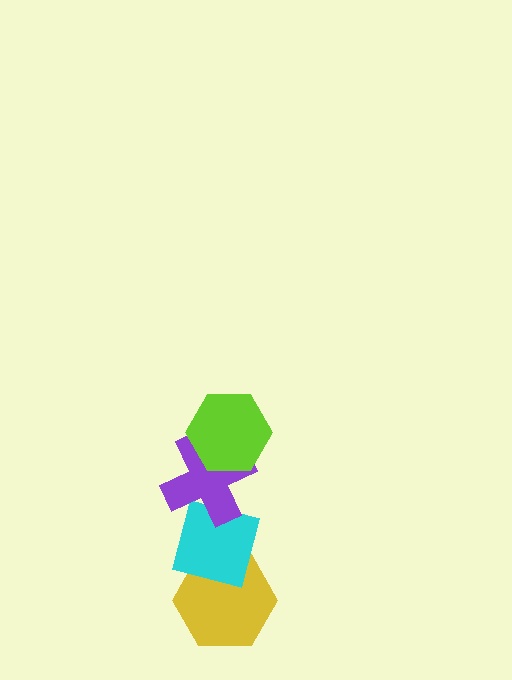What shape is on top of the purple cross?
The lime hexagon is on top of the purple cross.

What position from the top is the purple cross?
The purple cross is 2nd from the top.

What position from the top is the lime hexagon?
The lime hexagon is 1st from the top.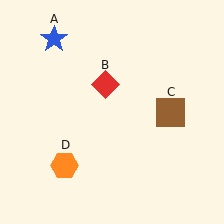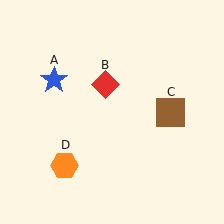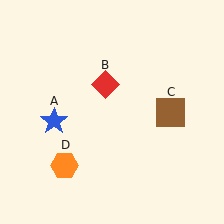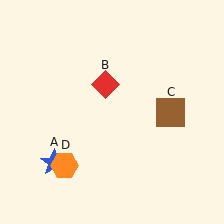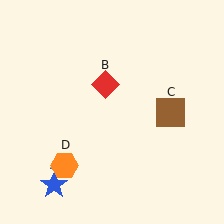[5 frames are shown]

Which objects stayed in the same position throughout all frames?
Red diamond (object B) and brown square (object C) and orange hexagon (object D) remained stationary.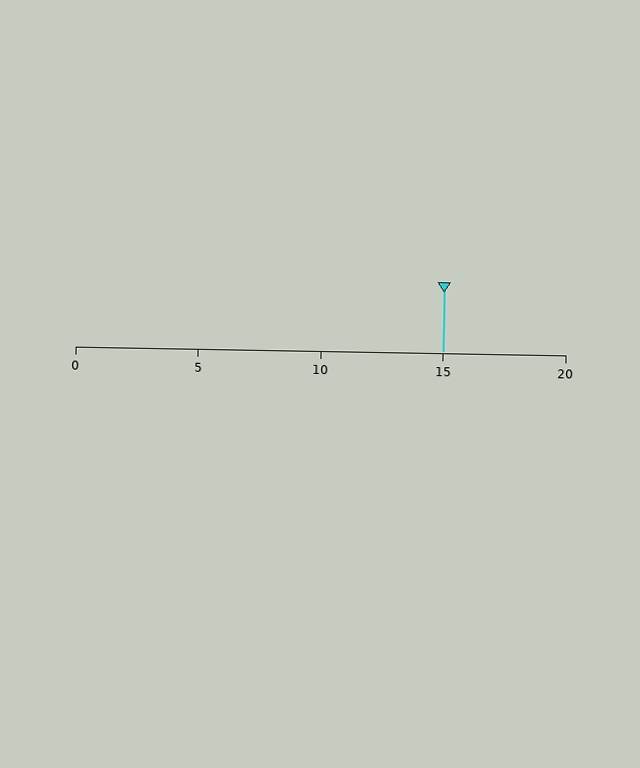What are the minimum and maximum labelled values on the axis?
The axis runs from 0 to 20.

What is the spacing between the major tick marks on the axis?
The major ticks are spaced 5 apart.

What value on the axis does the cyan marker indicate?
The marker indicates approximately 15.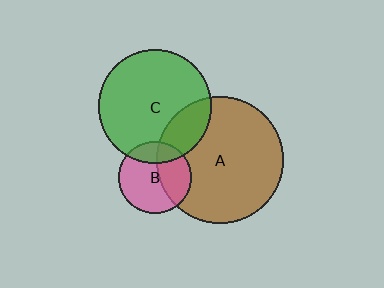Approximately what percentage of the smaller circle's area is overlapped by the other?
Approximately 35%.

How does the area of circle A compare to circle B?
Approximately 3.0 times.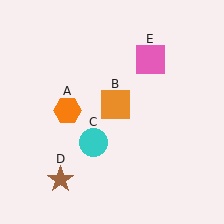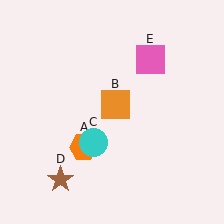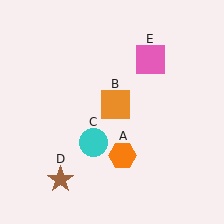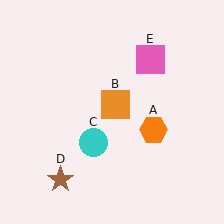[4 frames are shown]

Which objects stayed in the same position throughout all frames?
Orange square (object B) and cyan circle (object C) and brown star (object D) and pink square (object E) remained stationary.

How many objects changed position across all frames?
1 object changed position: orange hexagon (object A).